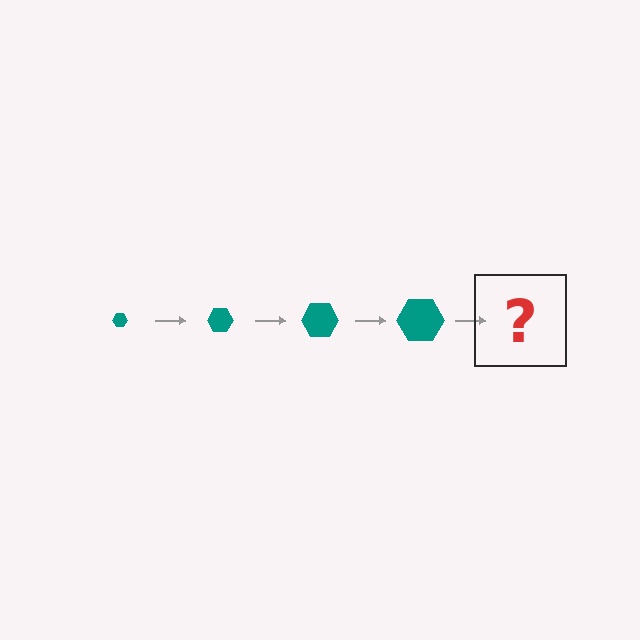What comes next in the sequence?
The next element should be a teal hexagon, larger than the previous one.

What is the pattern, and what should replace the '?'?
The pattern is that the hexagon gets progressively larger each step. The '?' should be a teal hexagon, larger than the previous one.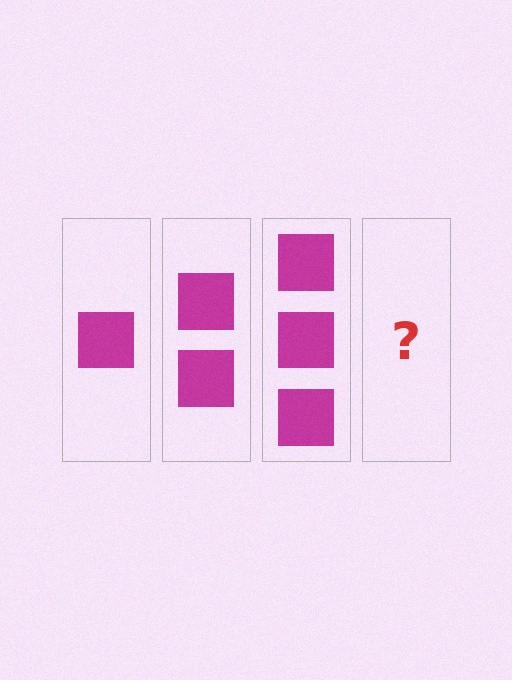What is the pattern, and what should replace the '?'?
The pattern is that each step adds one more square. The '?' should be 4 squares.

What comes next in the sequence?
The next element should be 4 squares.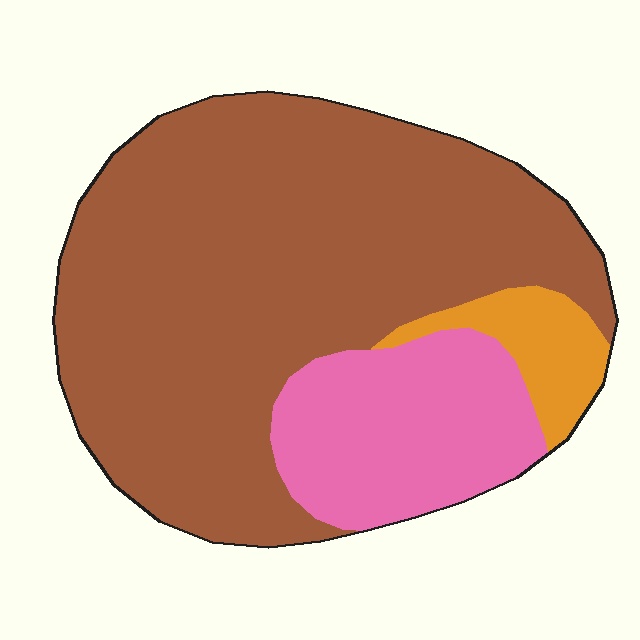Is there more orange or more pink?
Pink.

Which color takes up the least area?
Orange, at roughly 5%.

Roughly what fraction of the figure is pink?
Pink covers roughly 20% of the figure.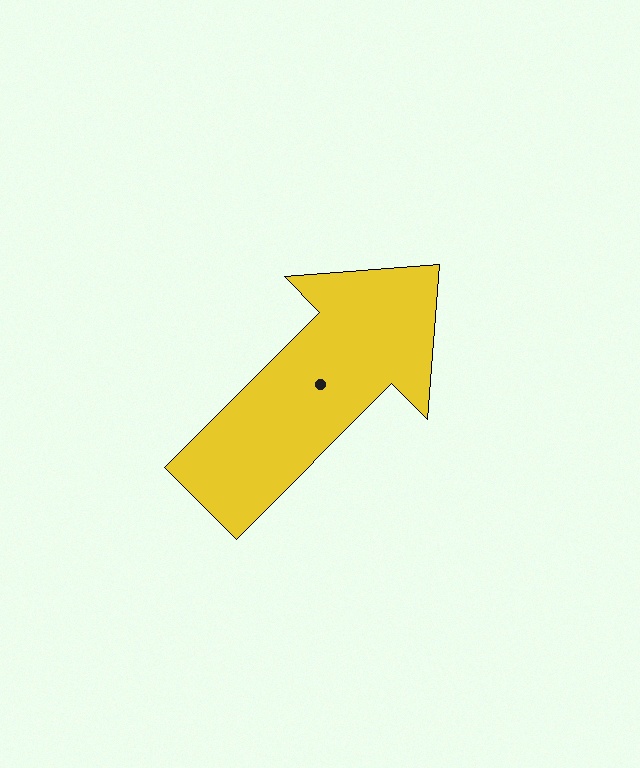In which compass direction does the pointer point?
Northeast.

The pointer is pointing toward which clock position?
Roughly 1 o'clock.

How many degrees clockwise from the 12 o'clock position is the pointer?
Approximately 45 degrees.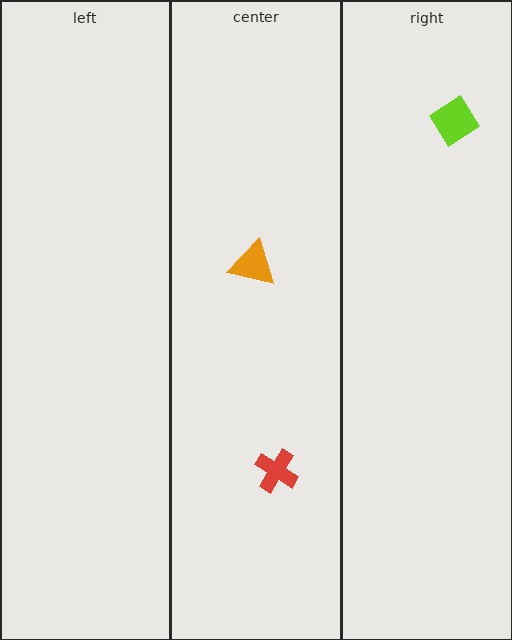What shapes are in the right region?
The lime diamond.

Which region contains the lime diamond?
The right region.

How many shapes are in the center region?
2.